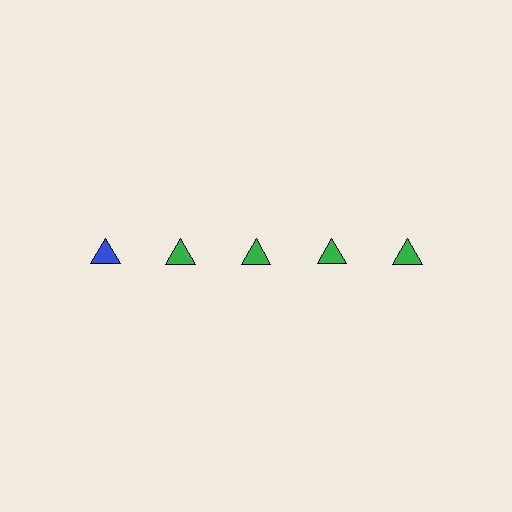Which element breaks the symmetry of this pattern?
The blue triangle in the top row, leftmost column breaks the symmetry. All other shapes are green triangles.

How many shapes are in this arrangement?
There are 5 shapes arranged in a grid pattern.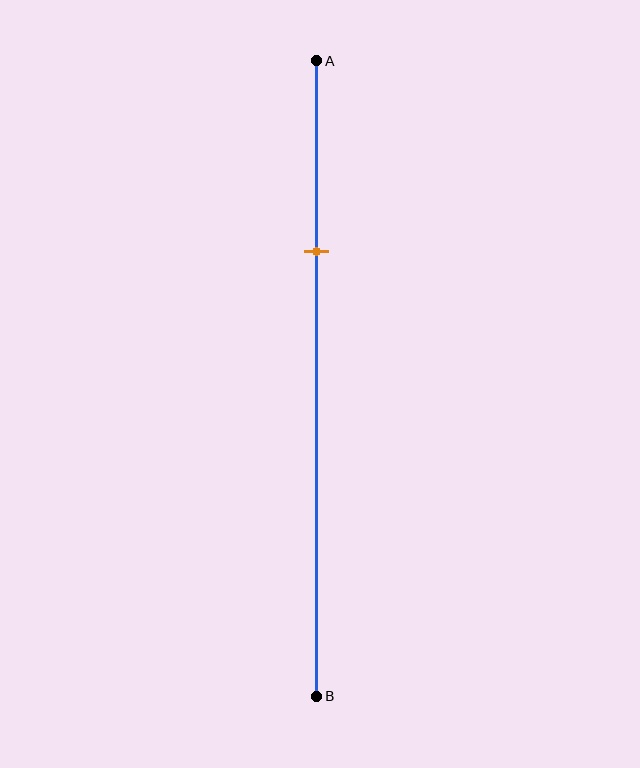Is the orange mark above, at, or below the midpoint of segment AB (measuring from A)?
The orange mark is above the midpoint of segment AB.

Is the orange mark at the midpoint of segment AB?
No, the mark is at about 30% from A, not at the 50% midpoint.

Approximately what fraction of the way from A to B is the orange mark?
The orange mark is approximately 30% of the way from A to B.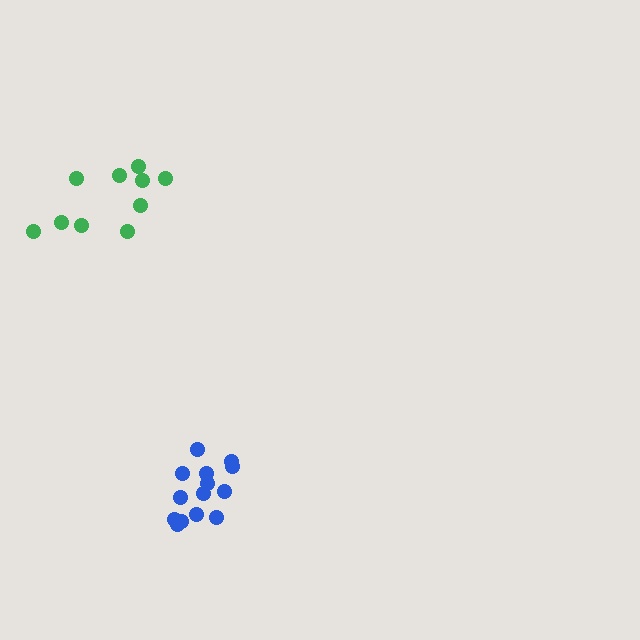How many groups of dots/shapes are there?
There are 2 groups.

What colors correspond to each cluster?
The clusters are colored: blue, green.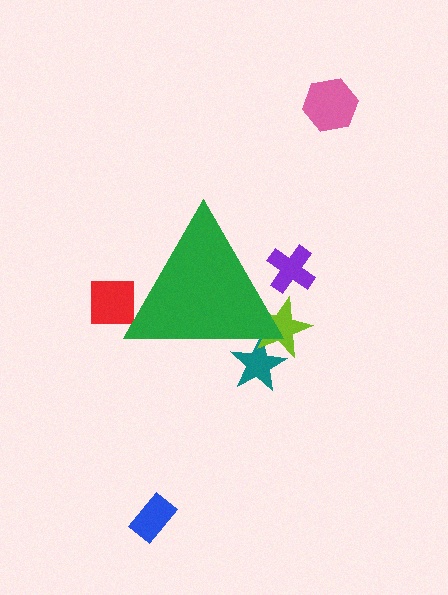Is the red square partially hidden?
Yes, the red square is partially hidden behind the green triangle.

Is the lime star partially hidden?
Yes, the lime star is partially hidden behind the green triangle.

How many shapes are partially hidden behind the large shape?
4 shapes are partially hidden.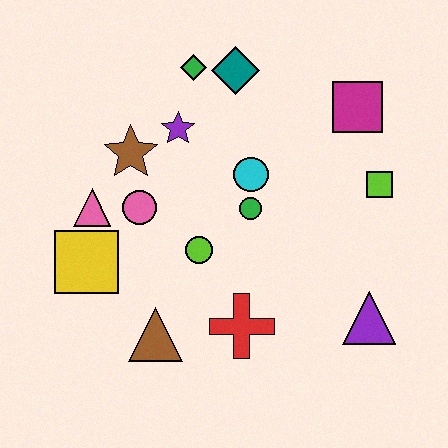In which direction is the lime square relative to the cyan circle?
The lime square is to the right of the cyan circle.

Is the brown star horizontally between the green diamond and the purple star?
No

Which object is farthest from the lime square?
The yellow square is farthest from the lime square.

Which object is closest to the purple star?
The brown star is closest to the purple star.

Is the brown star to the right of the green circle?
No